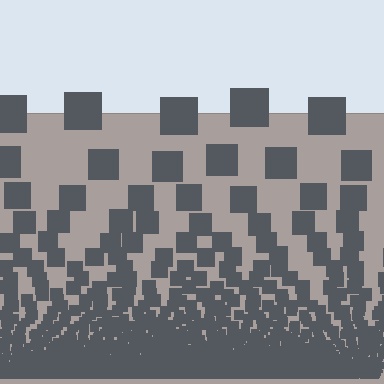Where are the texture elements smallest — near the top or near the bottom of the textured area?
Near the bottom.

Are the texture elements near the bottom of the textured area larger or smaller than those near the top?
Smaller. The gradient is inverted — elements near the bottom are smaller and denser.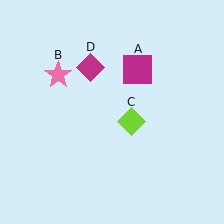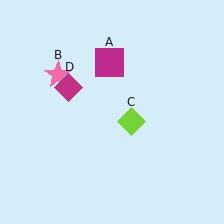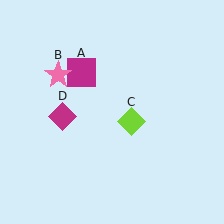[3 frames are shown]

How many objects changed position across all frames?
2 objects changed position: magenta square (object A), magenta diamond (object D).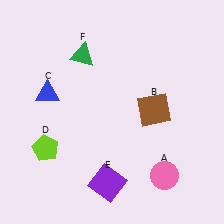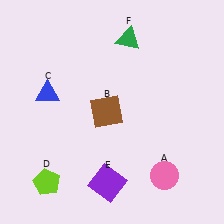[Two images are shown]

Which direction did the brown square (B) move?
The brown square (B) moved left.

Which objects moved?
The objects that moved are: the brown square (B), the lime pentagon (D), the green triangle (F).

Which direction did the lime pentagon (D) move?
The lime pentagon (D) moved down.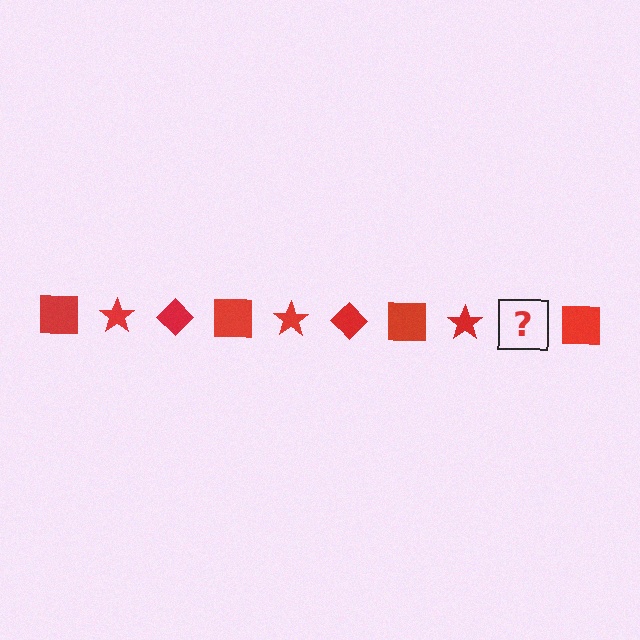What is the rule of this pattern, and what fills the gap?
The rule is that the pattern cycles through square, star, diamond shapes in red. The gap should be filled with a red diamond.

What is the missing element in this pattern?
The missing element is a red diamond.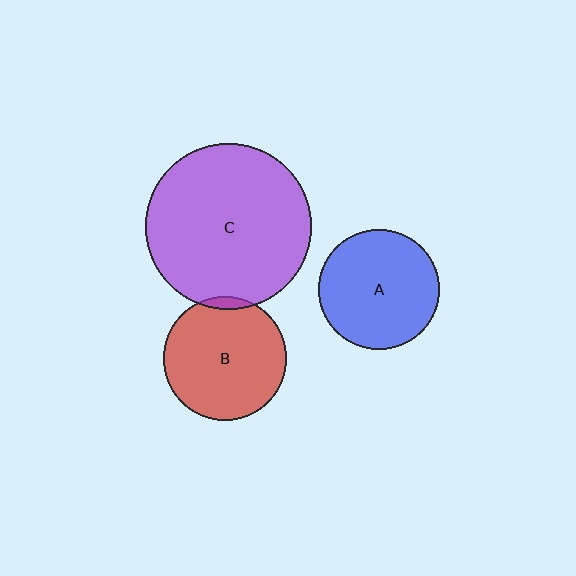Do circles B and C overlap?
Yes.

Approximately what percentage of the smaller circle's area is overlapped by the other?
Approximately 5%.